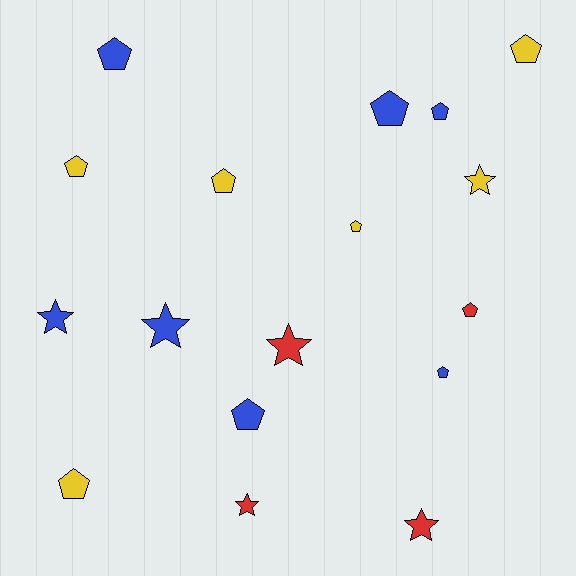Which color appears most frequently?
Blue, with 7 objects.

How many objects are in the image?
There are 17 objects.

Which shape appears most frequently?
Pentagon, with 11 objects.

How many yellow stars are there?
There is 1 yellow star.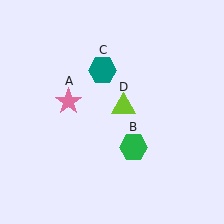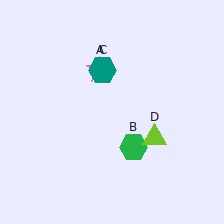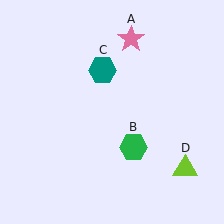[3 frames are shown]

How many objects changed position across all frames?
2 objects changed position: pink star (object A), lime triangle (object D).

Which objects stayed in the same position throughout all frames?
Green hexagon (object B) and teal hexagon (object C) remained stationary.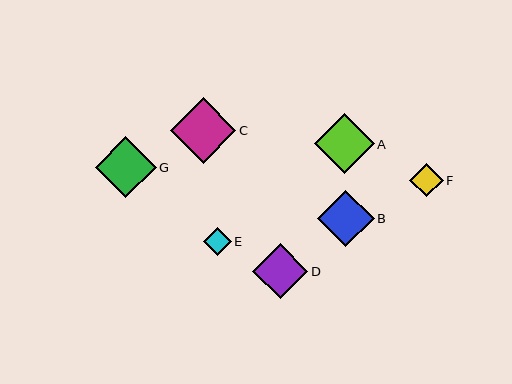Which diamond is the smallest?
Diamond E is the smallest with a size of approximately 28 pixels.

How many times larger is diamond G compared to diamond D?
Diamond G is approximately 1.1 times the size of diamond D.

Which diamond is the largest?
Diamond C is the largest with a size of approximately 65 pixels.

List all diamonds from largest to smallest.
From largest to smallest: C, G, A, B, D, F, E.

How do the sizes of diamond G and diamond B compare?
Diamond G and diamond B are approximately the same size.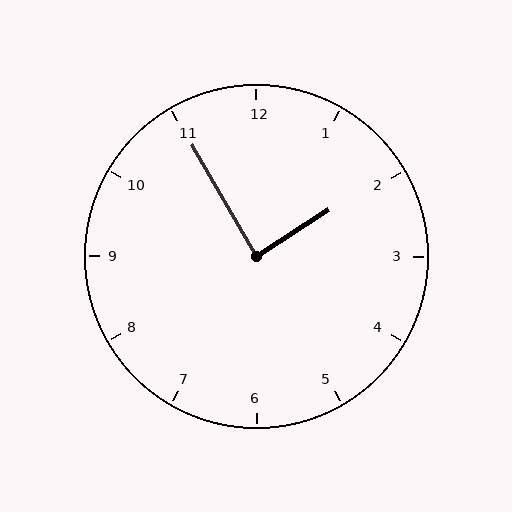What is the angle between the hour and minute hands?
Approximately 88 degrees.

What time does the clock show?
1:55.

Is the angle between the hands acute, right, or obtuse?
It is right.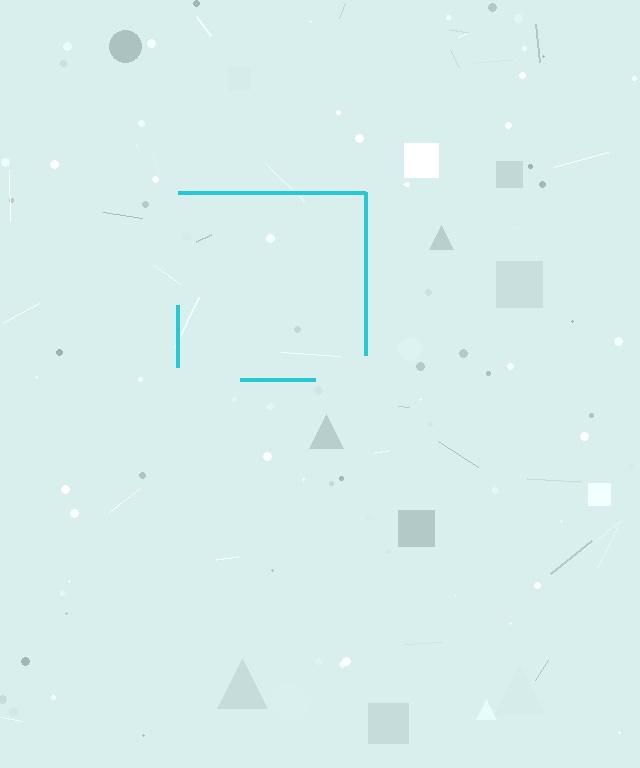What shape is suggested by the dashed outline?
The dashed outline suggests a square.